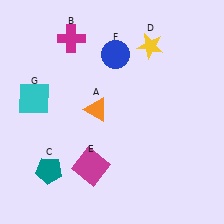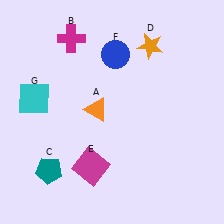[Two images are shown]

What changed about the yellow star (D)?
In Image 1, D is yellow. In Image 2, it changed to orange.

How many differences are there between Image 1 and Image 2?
There is 1 difference between the two images.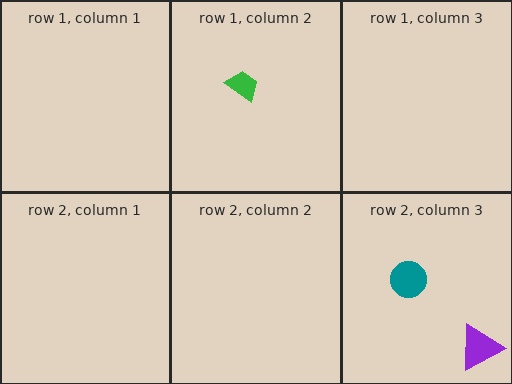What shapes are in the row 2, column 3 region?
The teal circle, the purple triangle.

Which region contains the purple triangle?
The row 2, column 3 region.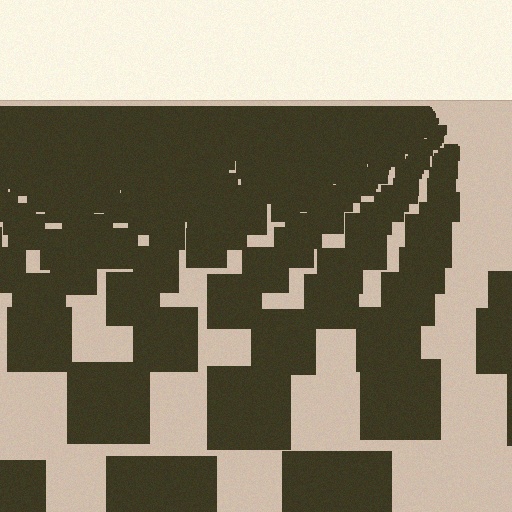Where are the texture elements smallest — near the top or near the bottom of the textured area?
Near the top.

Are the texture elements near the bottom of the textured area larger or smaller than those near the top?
Larger. Near the bottom, elements are closer to the viewer and appear at a bigger on-screen size.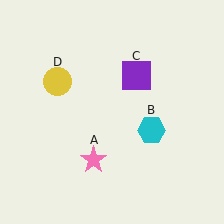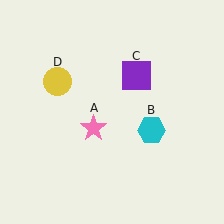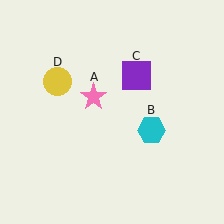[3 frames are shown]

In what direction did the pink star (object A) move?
The pink star (object A) moved up.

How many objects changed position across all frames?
1 object changed position: pink star (object A).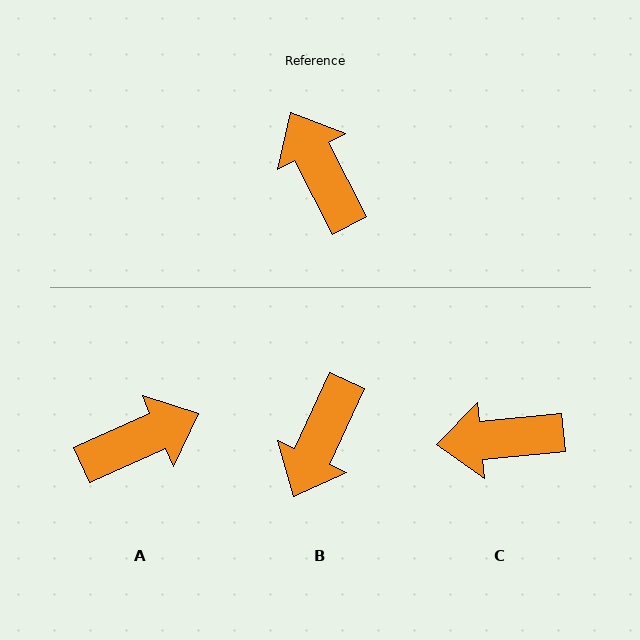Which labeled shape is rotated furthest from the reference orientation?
B, about 128 degrees away.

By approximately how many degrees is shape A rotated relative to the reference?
Approximately 94 degrees clockwise.